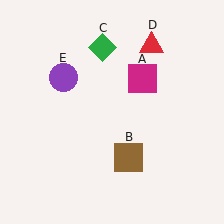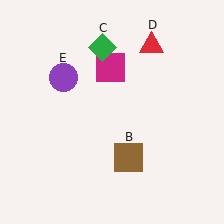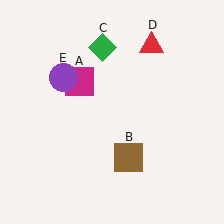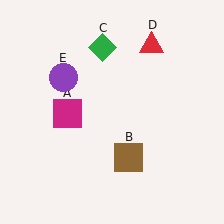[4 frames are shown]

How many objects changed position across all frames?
1 object changed position: magenta square (object A).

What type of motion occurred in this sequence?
The magenta square (object A) rotated counterclockwise around the center of the scene.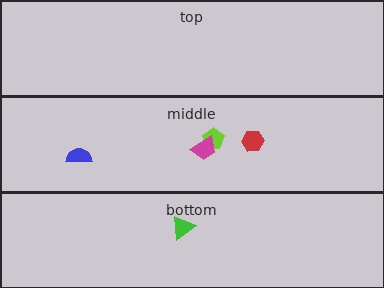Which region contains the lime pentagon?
The middle region.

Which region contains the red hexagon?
The middle region.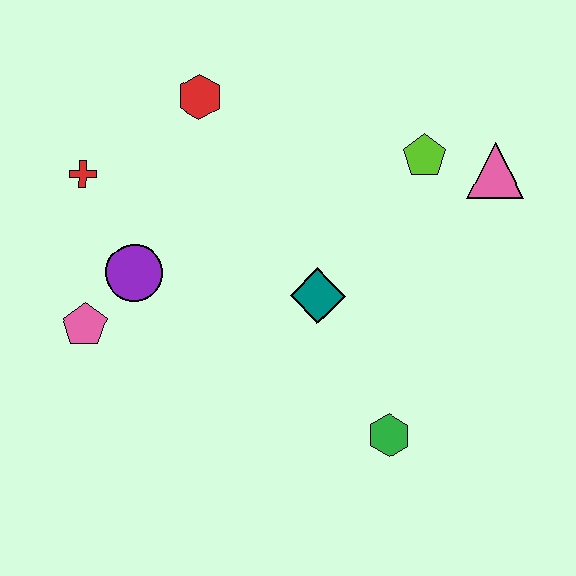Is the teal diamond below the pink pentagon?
No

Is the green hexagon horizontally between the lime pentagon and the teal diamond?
Yes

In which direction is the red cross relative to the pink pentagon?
The red cross is above the pink pentagon.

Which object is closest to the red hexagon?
The red cross is closest to the red hexagon.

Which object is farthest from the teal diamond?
The red cross is farthest from the teal diamond.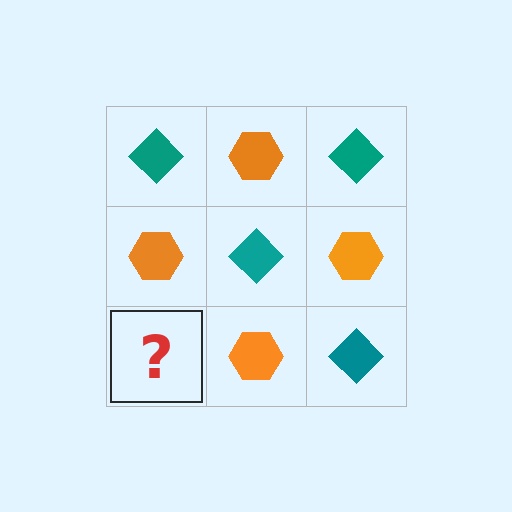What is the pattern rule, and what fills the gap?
The rule is that it alternates teal diamond and orange hexagon in a checkerboard pattern. The gap should be filled with a teal diamond.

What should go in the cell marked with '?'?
The missing cell should contain a teal diamond.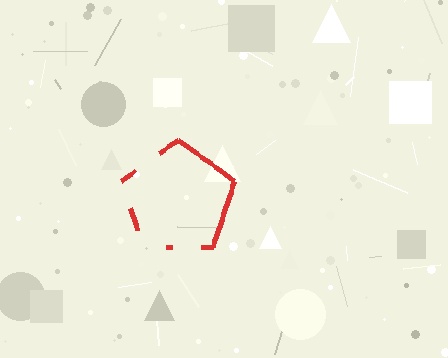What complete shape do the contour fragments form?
The contour fragments form a pentagon.